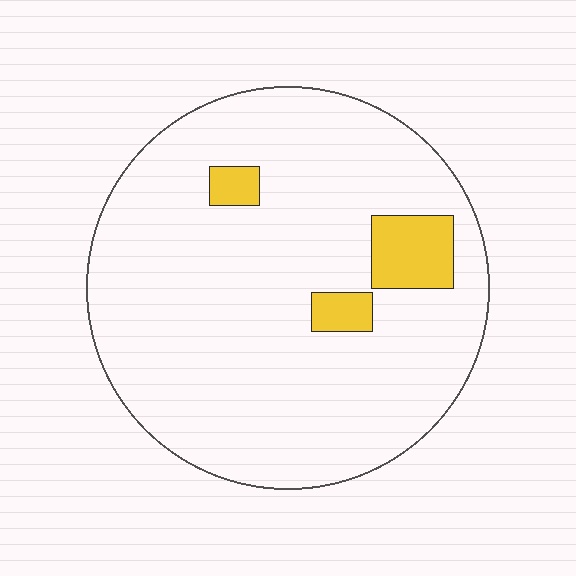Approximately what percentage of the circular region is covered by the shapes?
Approximately 10%.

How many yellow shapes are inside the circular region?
3.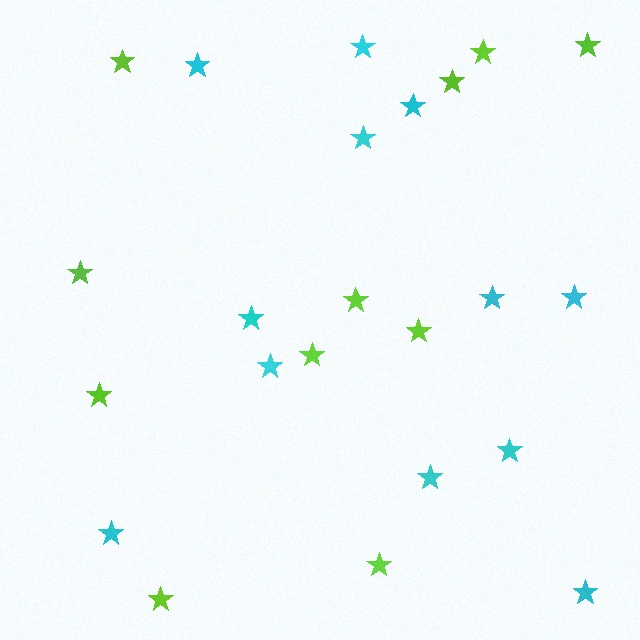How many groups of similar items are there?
There are 2 groups: one group of cyan stars (12) and one group of lime stars (11).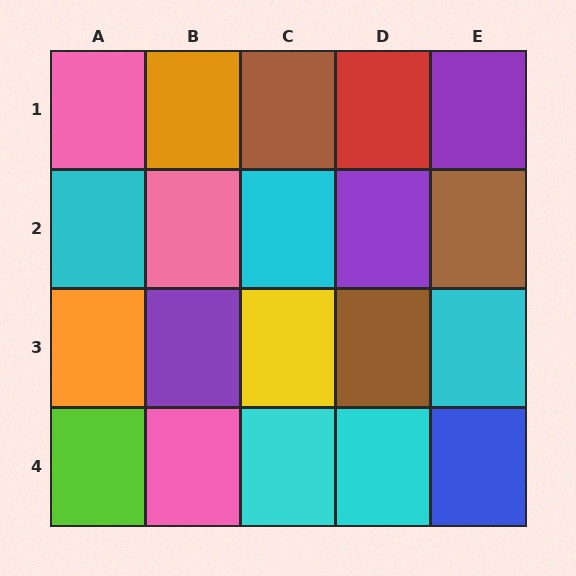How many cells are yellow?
1 cell is yellow.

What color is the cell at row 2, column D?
Purple.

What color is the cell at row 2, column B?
Pink.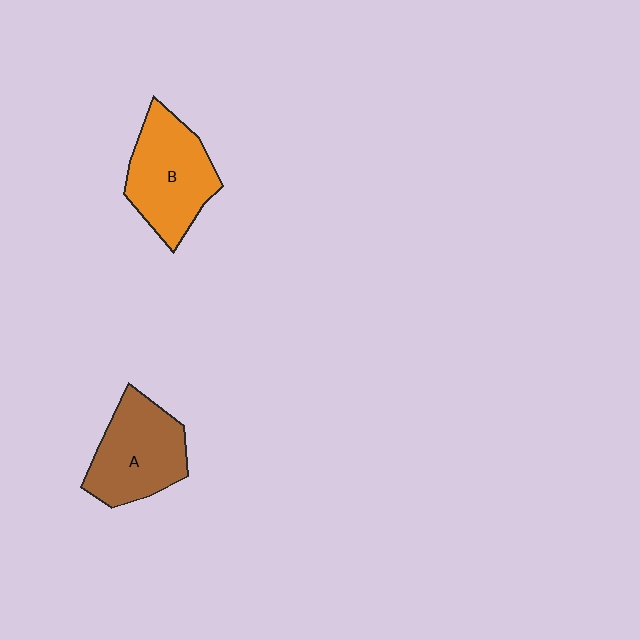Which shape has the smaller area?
Shape A (brown).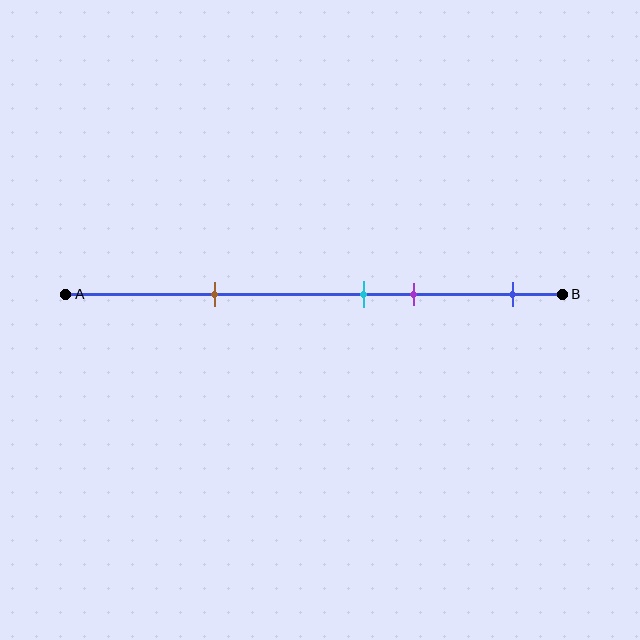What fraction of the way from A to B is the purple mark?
The purple mark is approximately 70% (0.7) of the way from A to B.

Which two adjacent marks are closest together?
The cyan and purple marks are the closest adjacent pair.